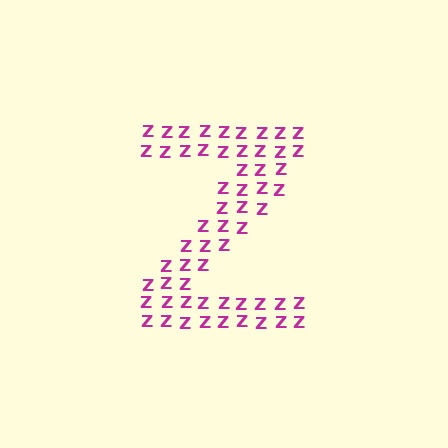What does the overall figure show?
The overall figure shows the letter Z.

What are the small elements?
The small elements are letter Z's.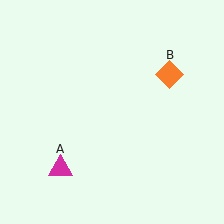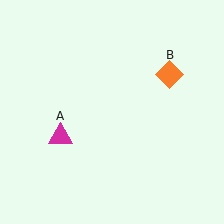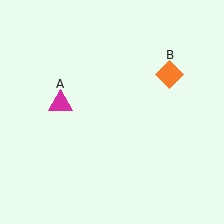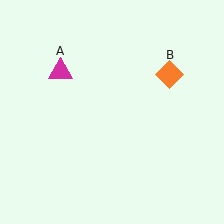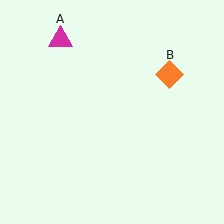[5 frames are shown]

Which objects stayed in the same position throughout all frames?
Orange diamond (object B) remained stationary.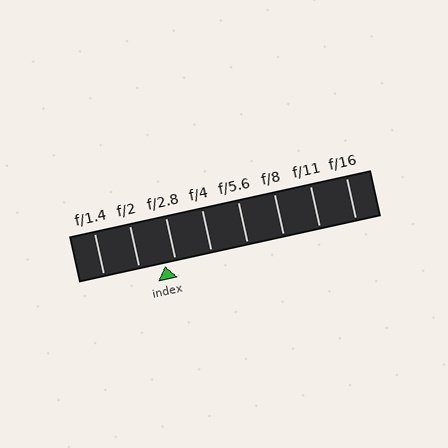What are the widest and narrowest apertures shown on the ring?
The widest aperture shown is f/1.4 and the narrowest is f/16.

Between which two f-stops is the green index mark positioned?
The index mark is between f/2 and f/2.8.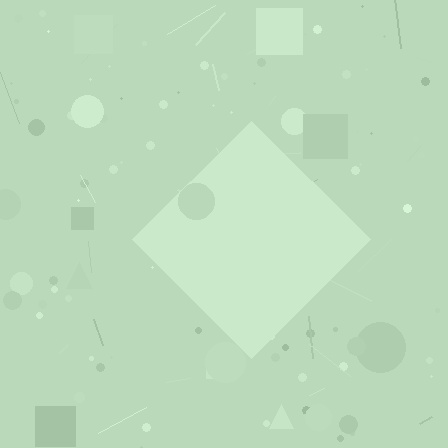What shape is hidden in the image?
A diamond is hidden in the image.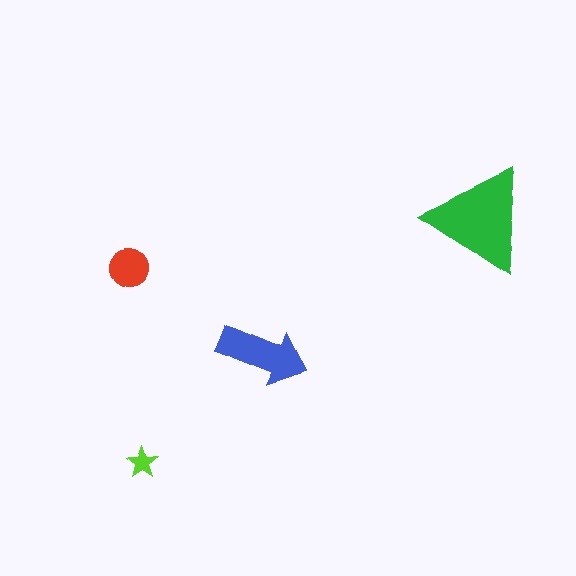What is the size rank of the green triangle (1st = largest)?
1st.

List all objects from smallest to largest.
The lime star, the red circle, the blue arrow, the green triangle.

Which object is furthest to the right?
The green triangle is rightmost.